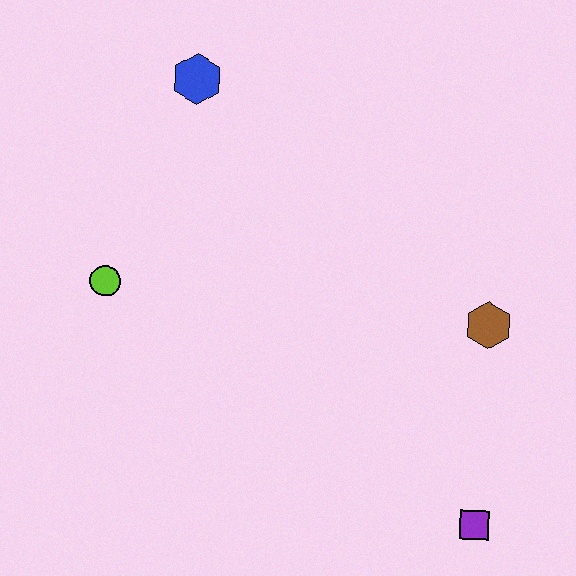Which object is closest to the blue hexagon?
The lime circle is closest to the blue hexagon.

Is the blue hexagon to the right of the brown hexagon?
No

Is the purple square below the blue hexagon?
Yes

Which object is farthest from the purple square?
The blue hexagon is farthest from the purple square.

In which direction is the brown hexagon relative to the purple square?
The brown hexagon is above the purple square.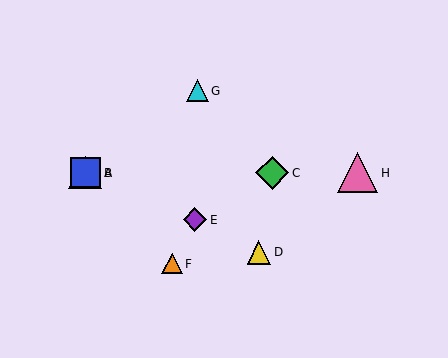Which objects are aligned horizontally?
Objects A, B, C, H are aligned horizontally.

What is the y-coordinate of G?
Object G is at y≈91.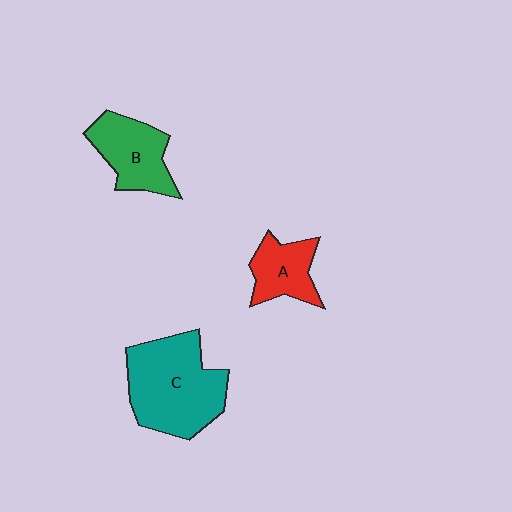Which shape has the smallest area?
Shape A (red).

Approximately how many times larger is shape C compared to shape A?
Approximately 2.2 times.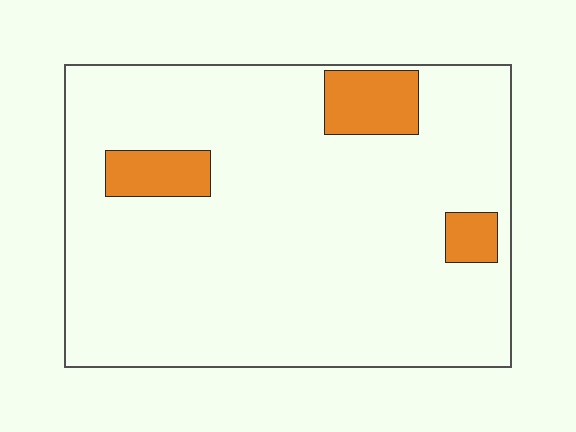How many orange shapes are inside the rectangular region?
3.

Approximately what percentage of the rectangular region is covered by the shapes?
Approximately 10%.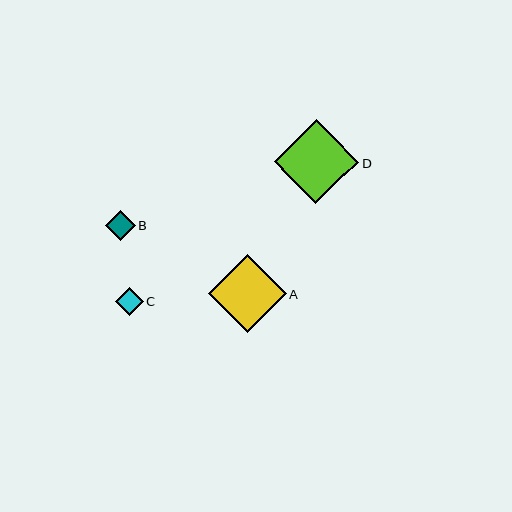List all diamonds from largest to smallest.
From largest to smallest: D, A, B, C.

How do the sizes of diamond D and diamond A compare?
Diamond D and diamond A are approximately the same size.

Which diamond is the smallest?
Diamond C is the smallest with a size of approximately 28 pixels.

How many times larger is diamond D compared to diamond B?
Diamond D is approximately 2.8 times the size of diamond B.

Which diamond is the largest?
Diamond D is the largest with a size of approximately 85 pixels.